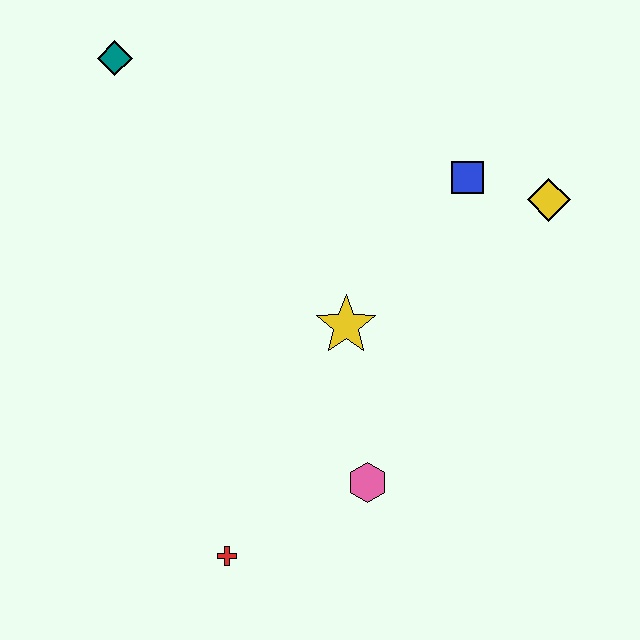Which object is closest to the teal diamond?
The yellow star is closest to the teal diamond.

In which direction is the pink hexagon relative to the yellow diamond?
The pink hexagon is below the yellow diamond.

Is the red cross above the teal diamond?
No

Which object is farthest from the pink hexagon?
The teal diamond is farthest from the pink hexagon.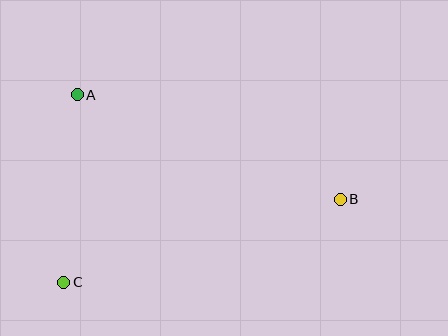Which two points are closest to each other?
Points A and C are closest to each other.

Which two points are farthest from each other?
Points B and C are farthest from each other.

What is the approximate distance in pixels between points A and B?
The distance between A and B is approximately 283 pixels.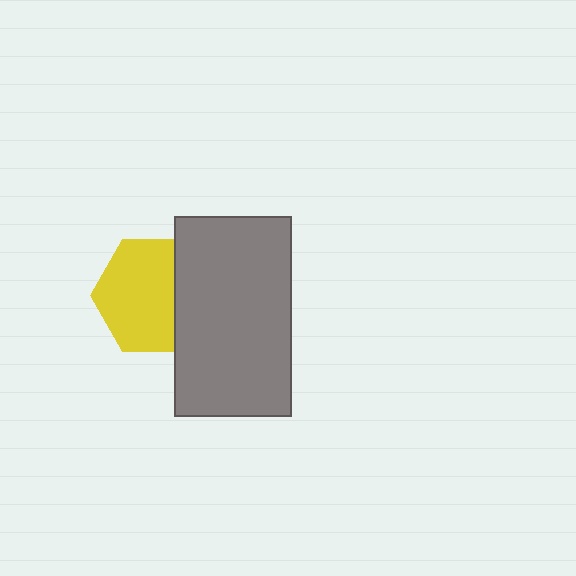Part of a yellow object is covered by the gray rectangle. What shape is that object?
It is a hexagon.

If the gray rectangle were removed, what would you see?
You would see the complete yellow hexagon.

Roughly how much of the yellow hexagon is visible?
Most of it is visible (roughly 69%).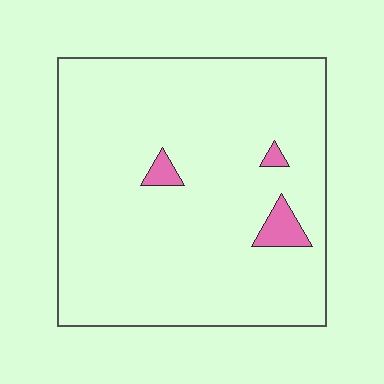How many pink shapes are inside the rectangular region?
3.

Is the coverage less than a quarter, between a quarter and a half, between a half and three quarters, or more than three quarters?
Less than a quarter.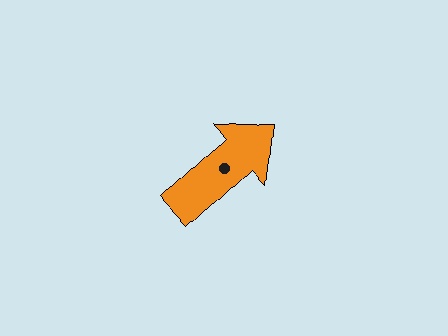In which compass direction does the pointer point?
Northeast.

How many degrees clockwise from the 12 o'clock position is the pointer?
Approximately 47 degrees.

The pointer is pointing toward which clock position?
Roughly 2 o'clock.